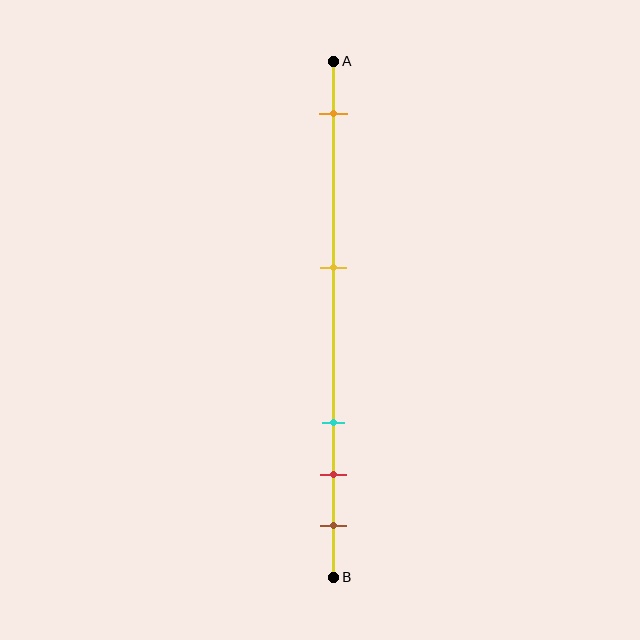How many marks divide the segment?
There are 5 marks dividing the segment.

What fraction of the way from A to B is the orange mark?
The orange mark is approximately 10% (0.1) of the way from A to B.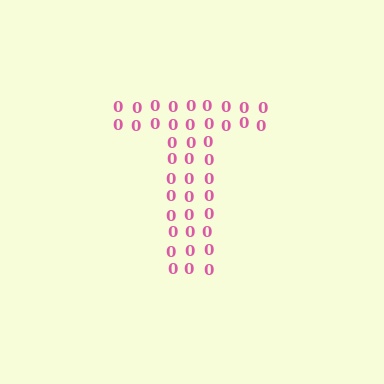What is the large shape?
The large shape is the letter T.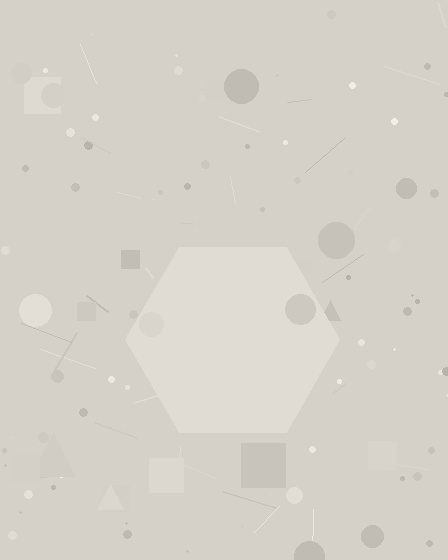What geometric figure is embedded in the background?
A hexagon is embedded in the background.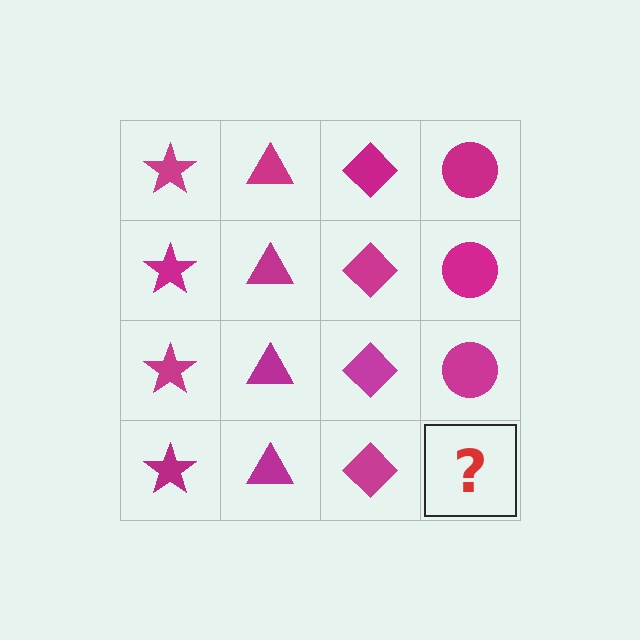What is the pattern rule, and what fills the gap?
The rule is that each column has a consistent shape. The gap should be filled with a magenta circle.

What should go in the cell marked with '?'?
The missing cell should contain a magenta circle.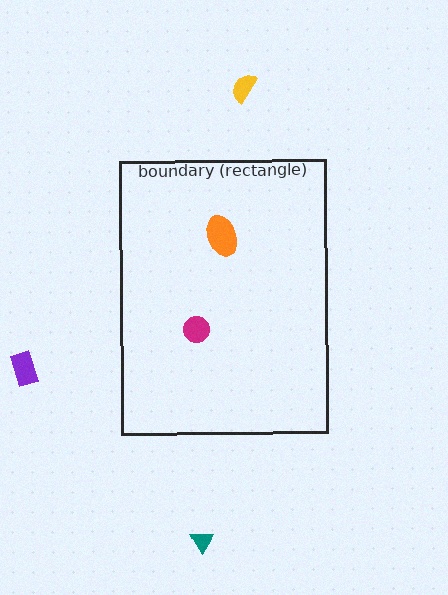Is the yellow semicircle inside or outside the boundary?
Outside.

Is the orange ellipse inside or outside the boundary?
Inside.